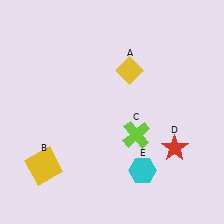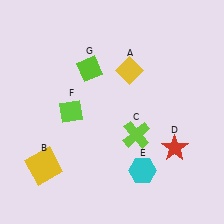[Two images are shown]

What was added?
A lime diamond (F), a lime diamond (G) were added in Image 2.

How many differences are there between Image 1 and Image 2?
There are 2 differences between the two images.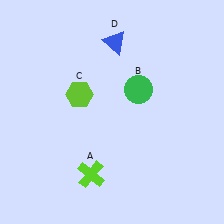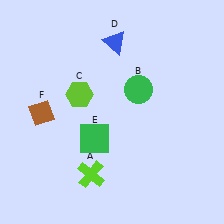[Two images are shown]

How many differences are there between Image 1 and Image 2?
There are 2 differences between the two images.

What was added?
A green square (E), a brown diamond (F) were added in Image 2.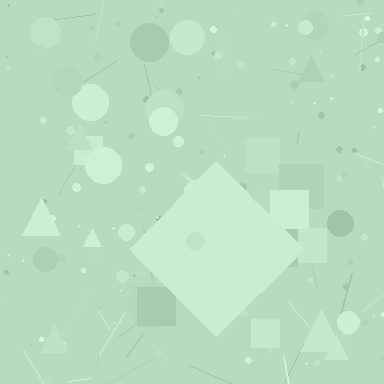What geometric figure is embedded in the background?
A diamond is embedded in the background.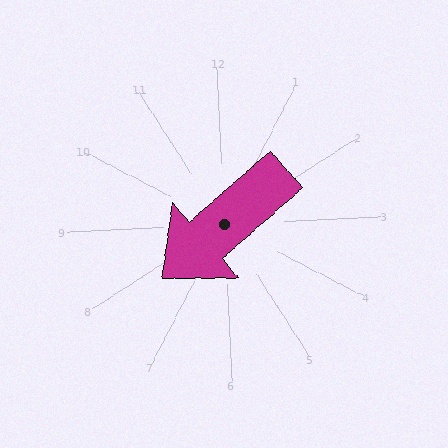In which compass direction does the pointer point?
Southwest.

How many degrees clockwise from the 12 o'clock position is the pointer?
Approximately 231 degrees.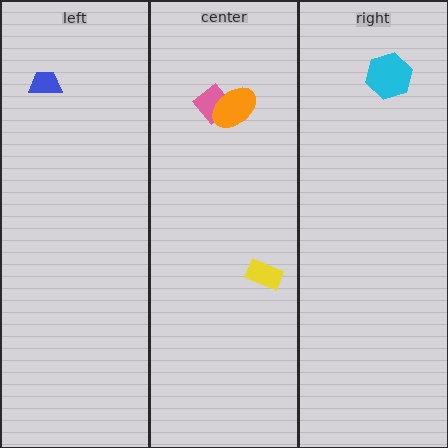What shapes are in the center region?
The yellow rectangle, the pink diamond, the orange ellipse.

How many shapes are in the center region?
3.